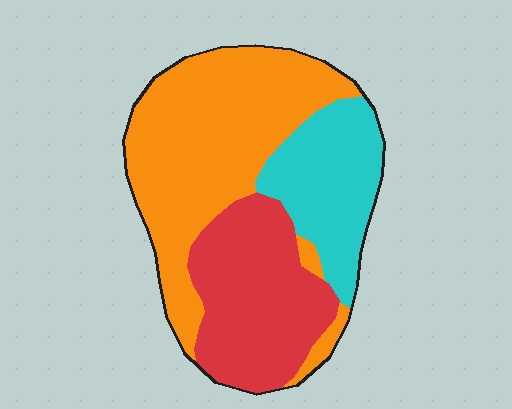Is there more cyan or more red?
Red.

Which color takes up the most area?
Orange, at roughly 50%.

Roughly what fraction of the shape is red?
Red takes up between a sixth and a third of the shape.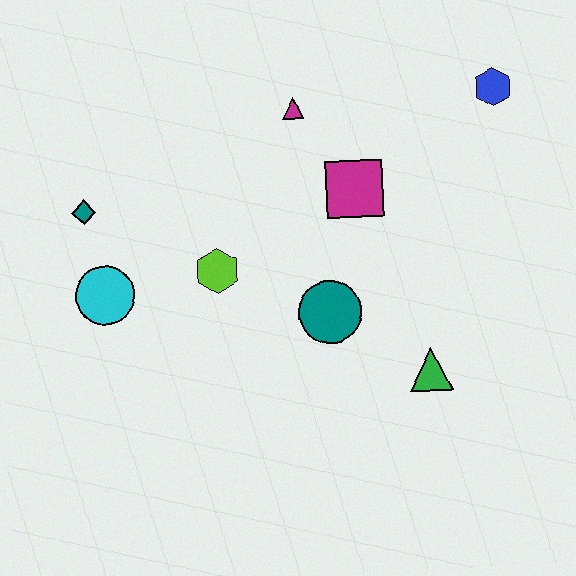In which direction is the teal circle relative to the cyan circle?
The teal circle is to the right of the cyan circle.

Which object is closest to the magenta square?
The magenta triangle is closest to the magenta square.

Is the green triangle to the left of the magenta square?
No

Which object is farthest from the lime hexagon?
The blue hexagon is farthest from the lime hexagon.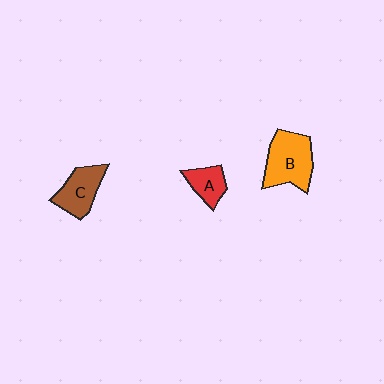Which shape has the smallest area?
Shape A (red).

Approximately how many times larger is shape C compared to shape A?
Approximately 1.5 times.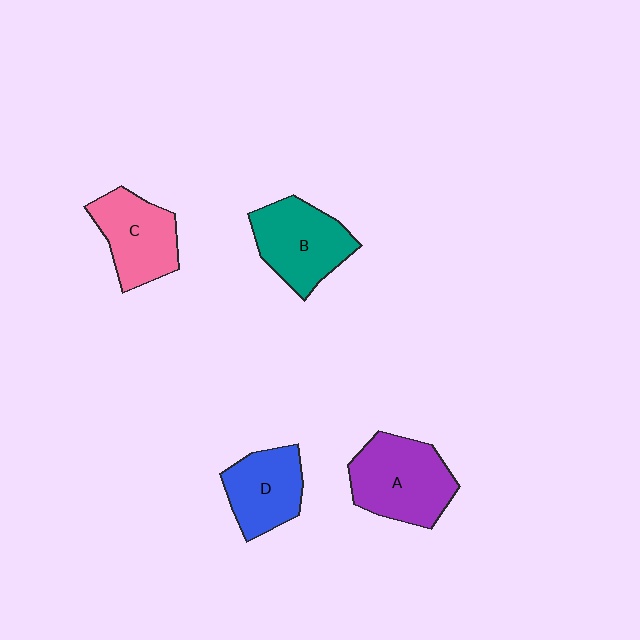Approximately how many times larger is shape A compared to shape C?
Approximately 1.2 times.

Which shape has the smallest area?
Shape D (blue).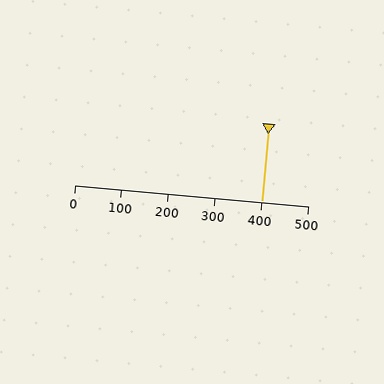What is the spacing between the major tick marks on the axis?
The major ticks are spaced 100 apart.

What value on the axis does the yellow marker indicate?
The marker indicates approximately 400.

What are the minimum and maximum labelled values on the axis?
The axis runs from 0 to 500.